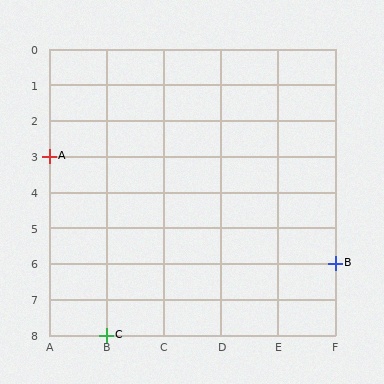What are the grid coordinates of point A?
Point A is at grid coordinates (A, 3).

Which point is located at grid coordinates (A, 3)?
Point A is at (A, 3).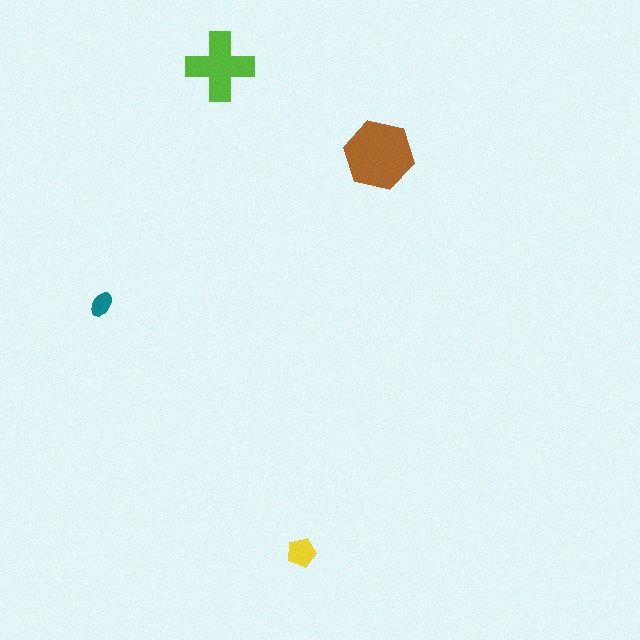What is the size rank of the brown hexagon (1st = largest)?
1st.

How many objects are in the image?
There are 4 objects in the image.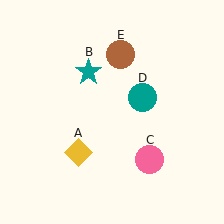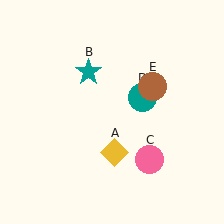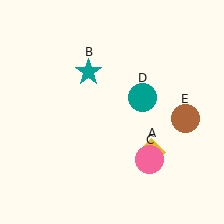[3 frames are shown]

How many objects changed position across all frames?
2 objects changed position: yellow diamond (object A), brown circle (object E).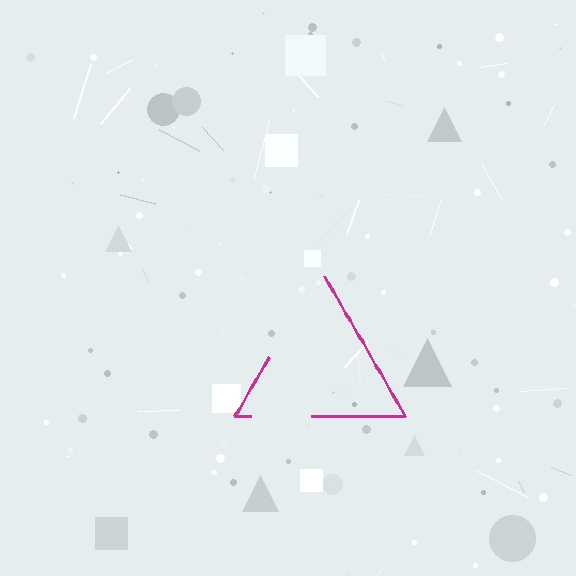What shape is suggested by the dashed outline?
The dashed outline suggests a triangle.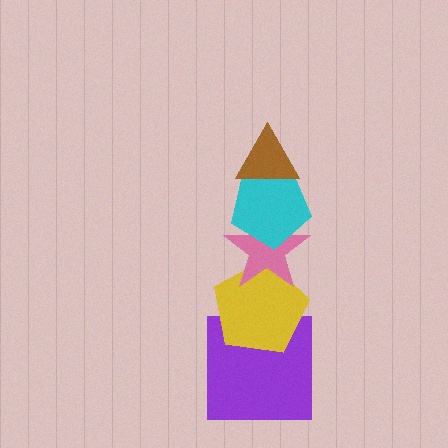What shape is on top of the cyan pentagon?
The brown triangle is on top of the cyan pentagon.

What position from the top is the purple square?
The purple square is 5th from the top.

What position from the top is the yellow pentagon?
The yellow pentagon is 4th from the top.